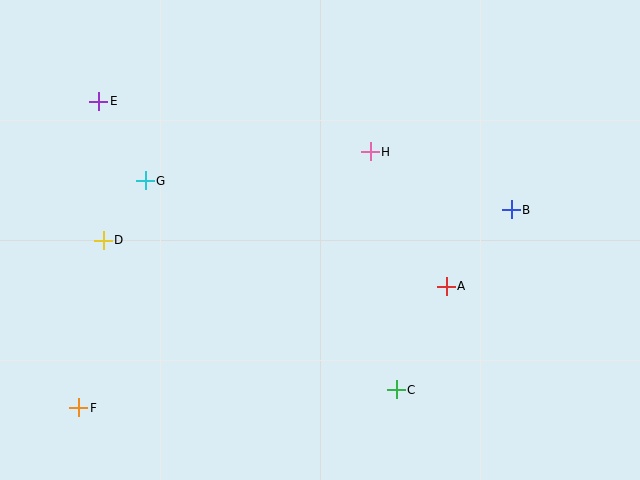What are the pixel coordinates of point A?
Point A is at (446, 286).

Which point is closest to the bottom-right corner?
Point C is closest to the bottom-right corner.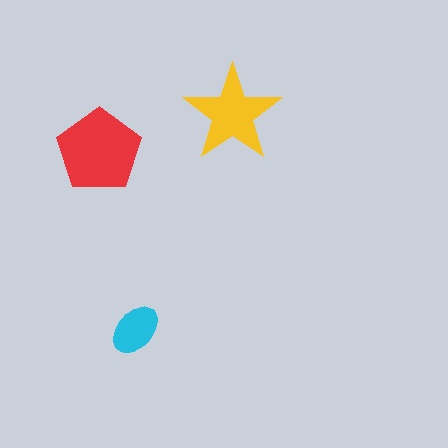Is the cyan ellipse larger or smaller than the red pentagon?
Smaller.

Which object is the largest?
The red pentagon.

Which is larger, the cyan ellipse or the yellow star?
The yellow star.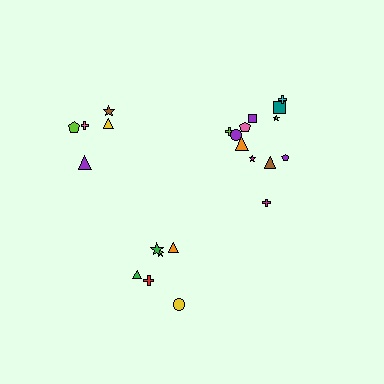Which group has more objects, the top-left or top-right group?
The top-right group.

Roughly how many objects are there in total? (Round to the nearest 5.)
Roughly 25 objects in total.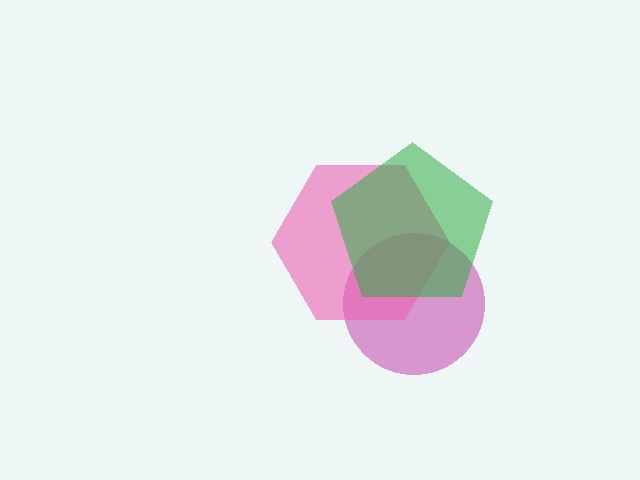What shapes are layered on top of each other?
The layered shapes are: a magenta circle, a pink hexagon, a green pentagon.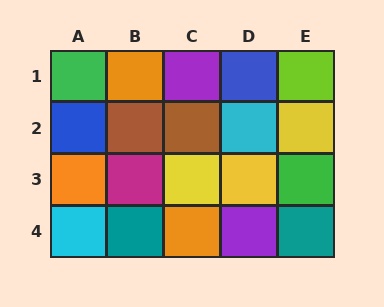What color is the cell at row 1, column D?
Blue.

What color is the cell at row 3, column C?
Yellow.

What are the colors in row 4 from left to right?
Cyan, teal, orange, purple, teal.